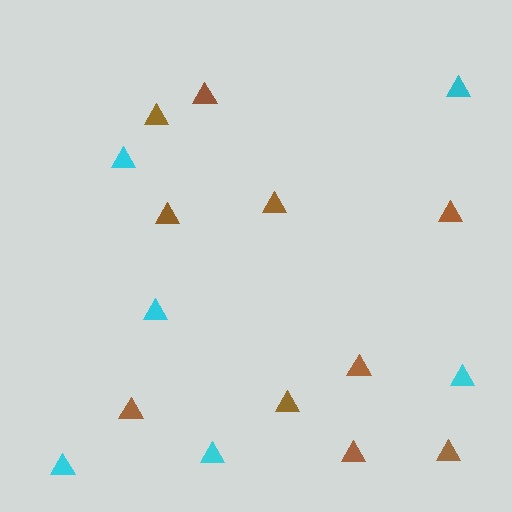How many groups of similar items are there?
There are 2 groups: one group of brown triangles (10) and one group of cyan triangles (6).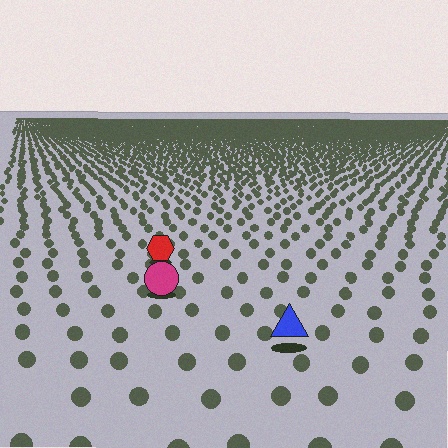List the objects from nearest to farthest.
From nearest to farthest: the blue triangle, the magenta circle, the red hexagon.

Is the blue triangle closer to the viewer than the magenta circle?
Yes. The blue triangle is closer — you can tell from the texture gradient: the ground texture is coarser near it.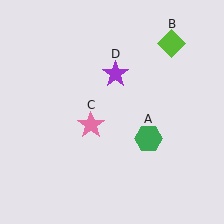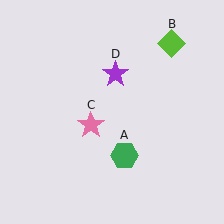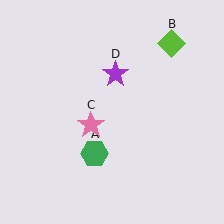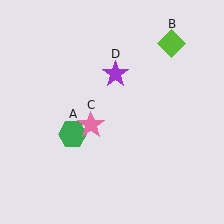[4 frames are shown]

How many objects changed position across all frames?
1 object changed position: green hexagon (object A).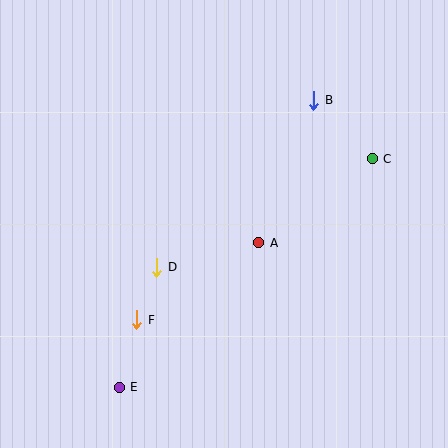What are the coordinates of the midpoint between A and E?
The midpoint between A and E is at (189, 315).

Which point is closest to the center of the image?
Point A at (259, 243) is closest to the center.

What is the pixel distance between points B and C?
The distance between B and C is 83 pixels.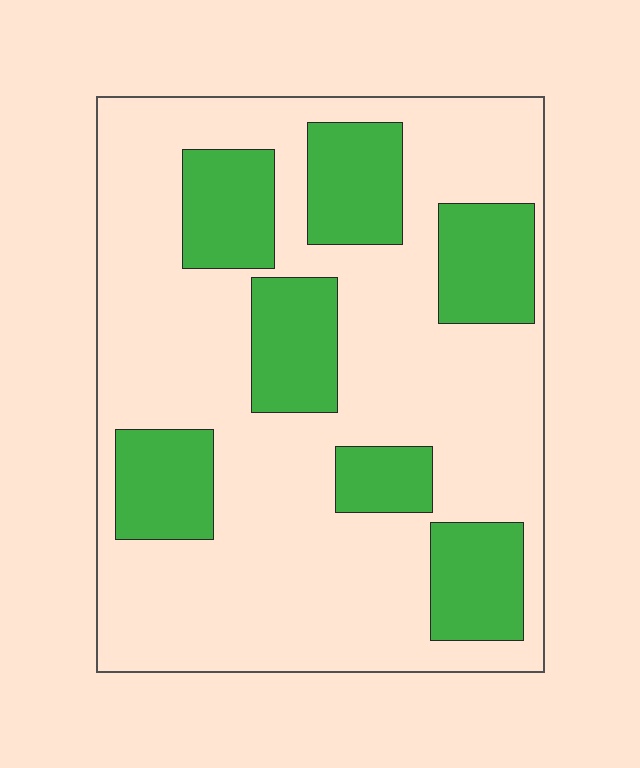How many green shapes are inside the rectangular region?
7.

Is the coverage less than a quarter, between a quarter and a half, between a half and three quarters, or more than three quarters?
Between a quarter and a half.